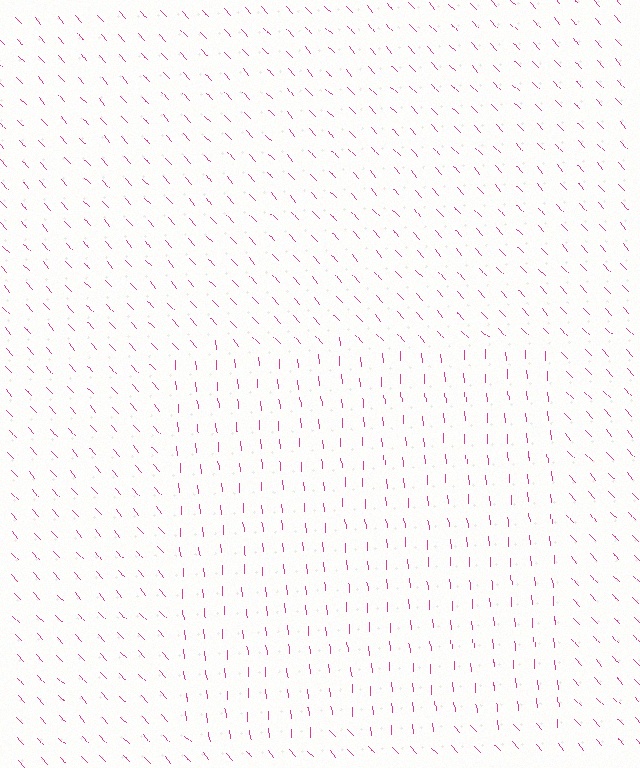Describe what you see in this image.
The image is filled with small magenta line segments. A rectangle region in the image has lines oriented differently from the surrounding lines, creating a visible texture boundary.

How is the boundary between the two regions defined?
The boundary is defined purely by a change in line orientation (approximately 37 degrees difference). All lines are the same color and thickness.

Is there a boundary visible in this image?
Yes, there is a texture boundary formed by a change in line orientation.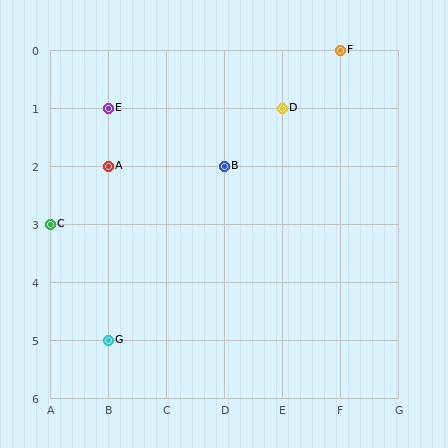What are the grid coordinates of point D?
Point D is at grid coordinates (E, 1).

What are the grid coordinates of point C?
Point C is at grid coordinates (A, 3).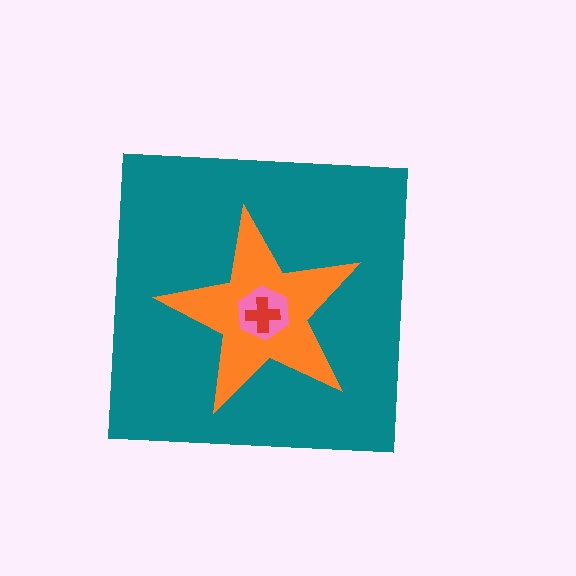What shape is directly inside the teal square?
The orange star.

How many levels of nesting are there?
4.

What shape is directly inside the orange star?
The pink hexagon.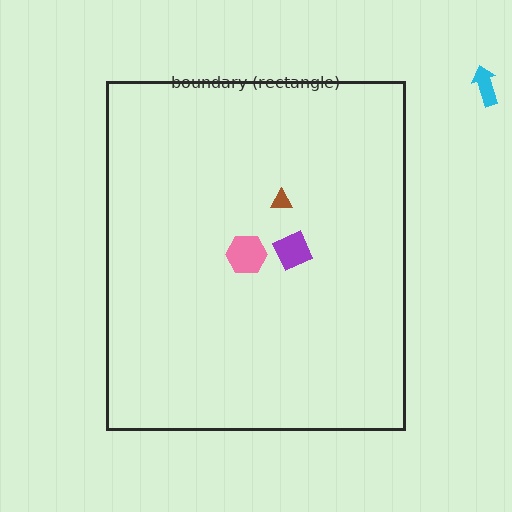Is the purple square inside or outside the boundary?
Inside.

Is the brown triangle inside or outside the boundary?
Inside.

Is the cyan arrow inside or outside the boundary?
Outside.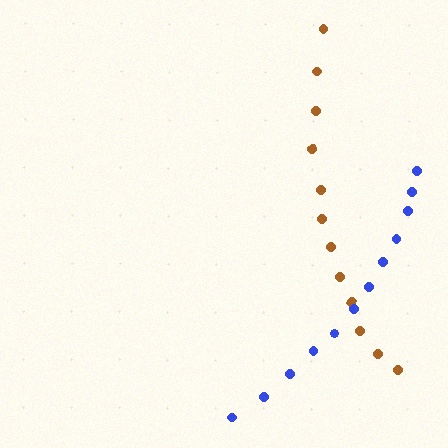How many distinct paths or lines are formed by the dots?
There are 2 distinct paths.